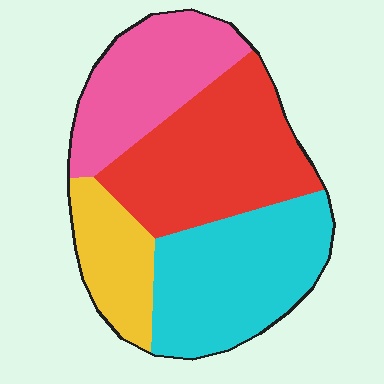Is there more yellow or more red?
Red.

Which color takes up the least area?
Yellow, at roughly 15%.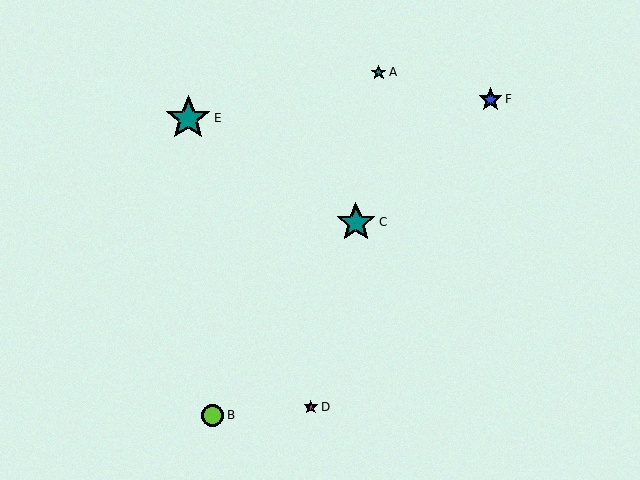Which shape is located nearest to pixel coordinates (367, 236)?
The teal star (labeled C) at (356, 222) is nearest to that location.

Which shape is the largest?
The teal star (labeled E) is the largest.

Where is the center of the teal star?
The center of the teal star is at (356, 222).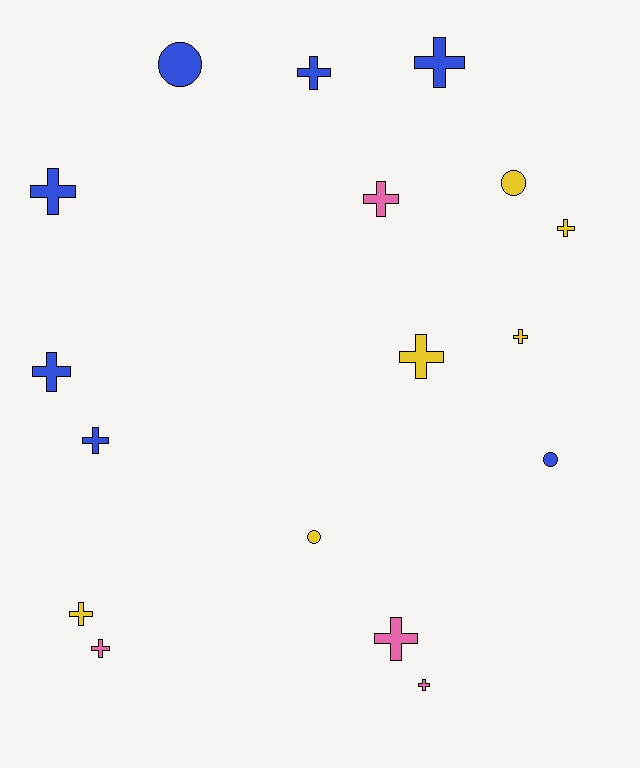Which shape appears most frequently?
Cross, with 13 objects.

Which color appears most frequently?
Blue, with 7 objects.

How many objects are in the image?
There are 17 objects.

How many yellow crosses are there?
There are 4 yellow crosses.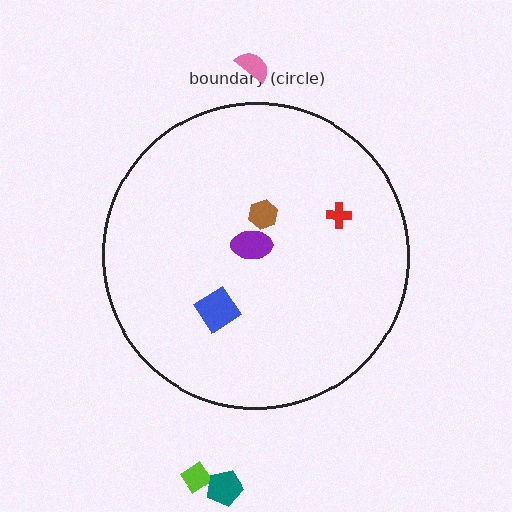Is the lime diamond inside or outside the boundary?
Outside.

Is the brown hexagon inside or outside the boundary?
Inside.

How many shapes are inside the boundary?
4 inside, 3 outside.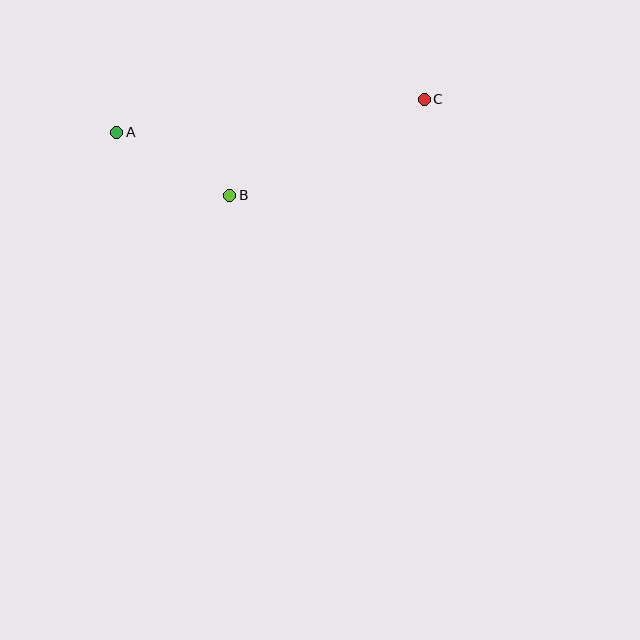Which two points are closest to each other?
Points A and B are closest to each other.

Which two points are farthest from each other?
Points A and C are farthest from each other.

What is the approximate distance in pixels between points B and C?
The distance between B and C is approximately 217 pixels.